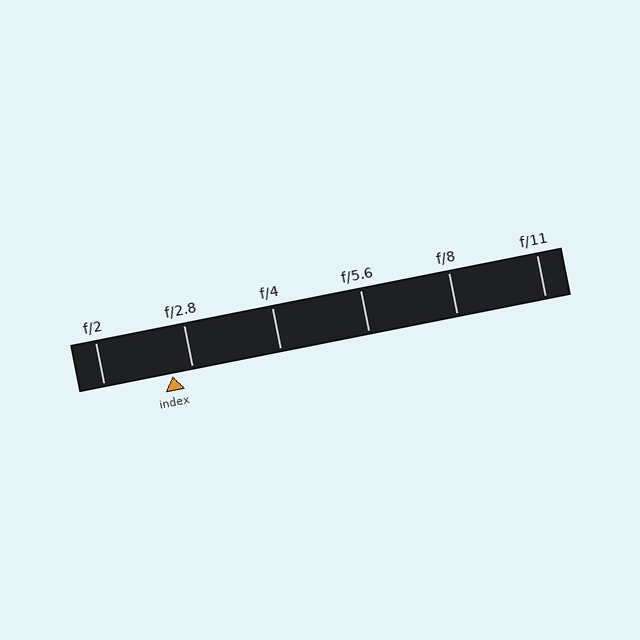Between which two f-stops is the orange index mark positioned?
The index mark is between f/2 and f/2.8.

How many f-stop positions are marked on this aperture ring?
There are 6 f-stop positions marked.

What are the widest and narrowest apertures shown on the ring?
The widest aperture shown is f/2 and the narrowest is f/11.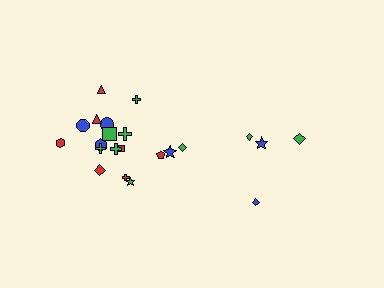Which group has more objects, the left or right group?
The left group.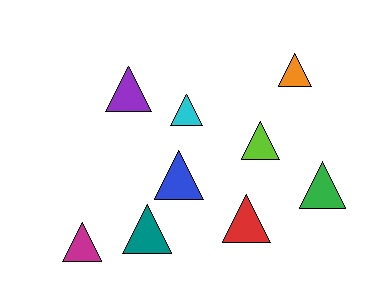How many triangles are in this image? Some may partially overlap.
There are 9 triangles.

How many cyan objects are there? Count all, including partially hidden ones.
There is 1 cyan object.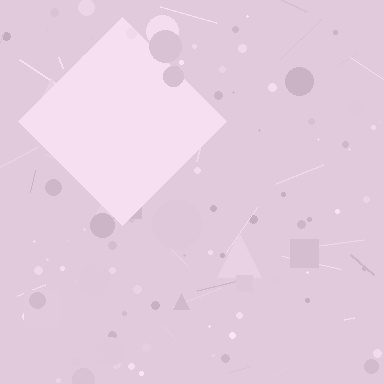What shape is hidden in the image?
A diamond is hidden in the image.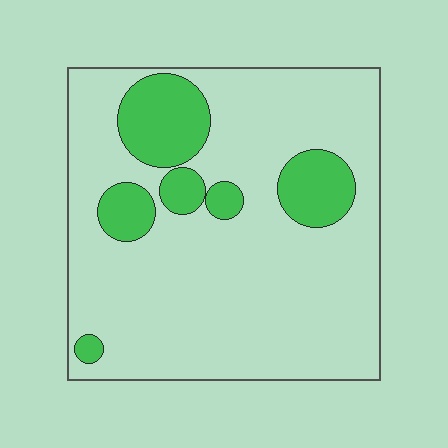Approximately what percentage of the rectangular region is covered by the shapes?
Approximately 20%.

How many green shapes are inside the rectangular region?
6.